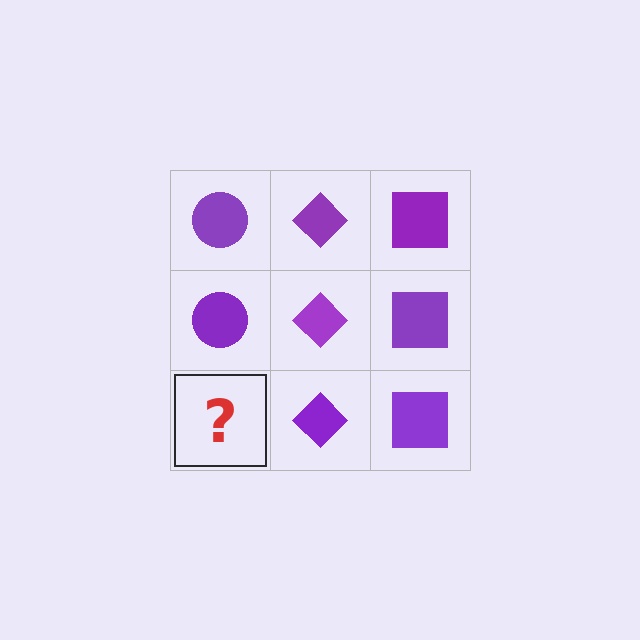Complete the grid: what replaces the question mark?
The question mark should be replaced with a purple circle.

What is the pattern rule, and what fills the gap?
The rule is that each column has a consistent shape. The gap should be filled with a purple circle.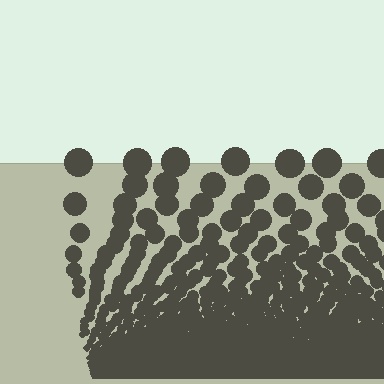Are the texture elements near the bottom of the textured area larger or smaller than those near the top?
Smaller. The gradient is inverted — elements near the bottom are smaller and denser.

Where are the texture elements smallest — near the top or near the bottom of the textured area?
Near the bottom.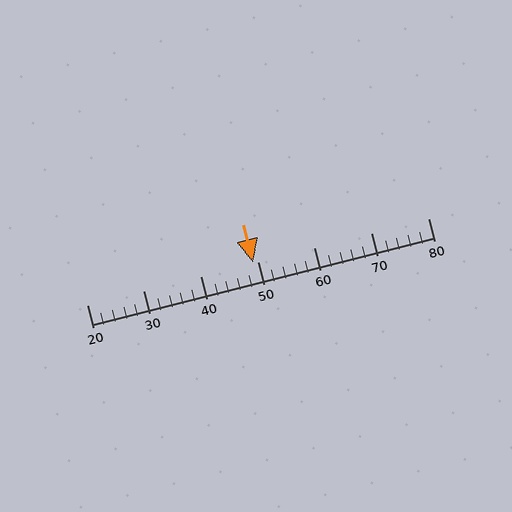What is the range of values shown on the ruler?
The ruler shows values from 20 to 80.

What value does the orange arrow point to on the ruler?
The orange arrow points to approximately 49.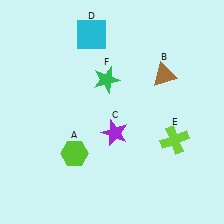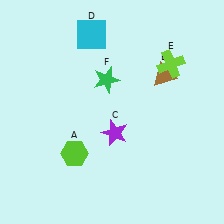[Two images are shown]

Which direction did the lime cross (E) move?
The lime cross (E) moved up.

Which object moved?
The lime cross (E) moved up.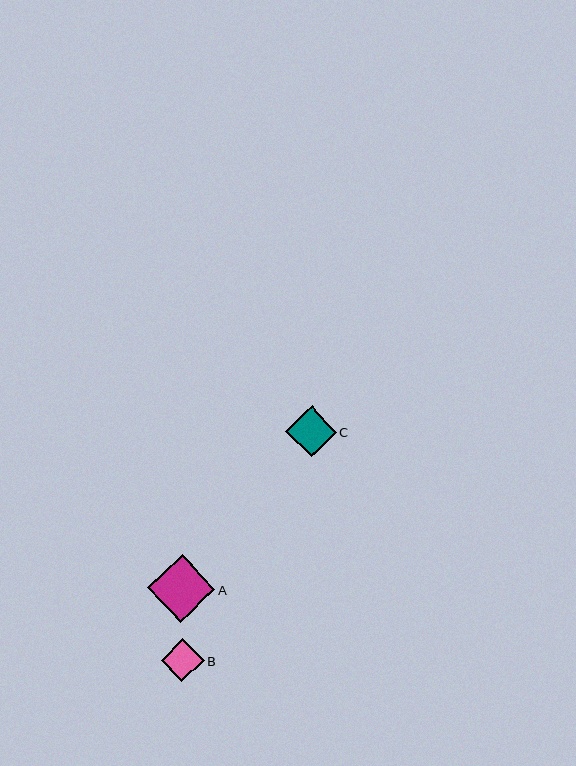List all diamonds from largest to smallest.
From largest to smallest: A, C, B.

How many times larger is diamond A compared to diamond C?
Diamond A is approximately 1.3 times the size of diamond C.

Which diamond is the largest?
Diamond A is the largest with a size of approximately 68 pixels.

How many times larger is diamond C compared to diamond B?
Diamond C is approximately 1.2 times the size of diamond B.